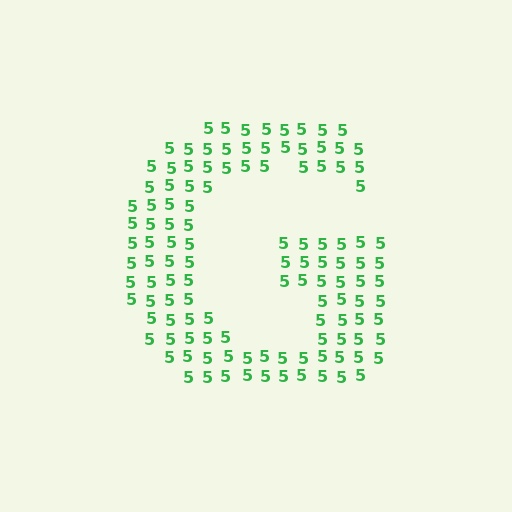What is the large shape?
The large shape is the letter G.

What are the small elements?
The small elements are digit 5's.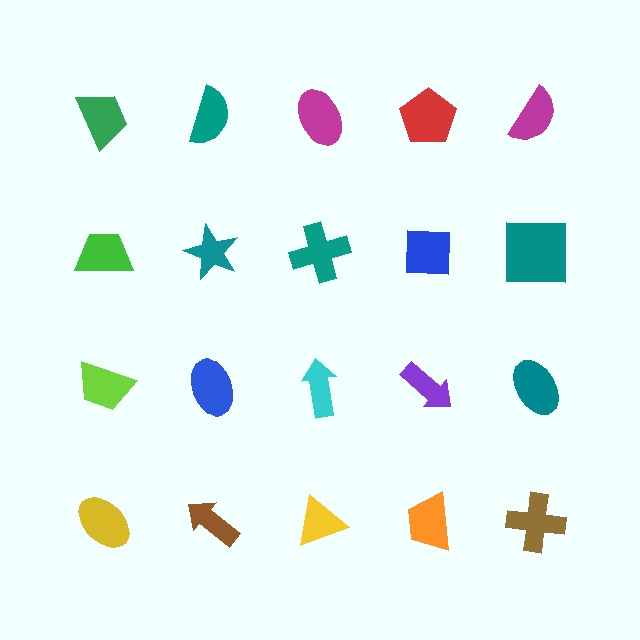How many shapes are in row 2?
5 shapes.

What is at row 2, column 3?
A teal cross.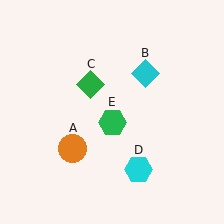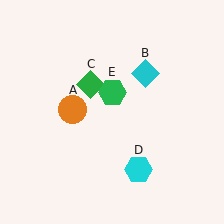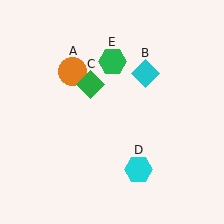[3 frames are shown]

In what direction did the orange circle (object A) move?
The orange circle (object A) moved up.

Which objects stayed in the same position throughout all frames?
Cyan diamond (object B) and green diamond (object C) and cyan hexagon (object D) remained stationary.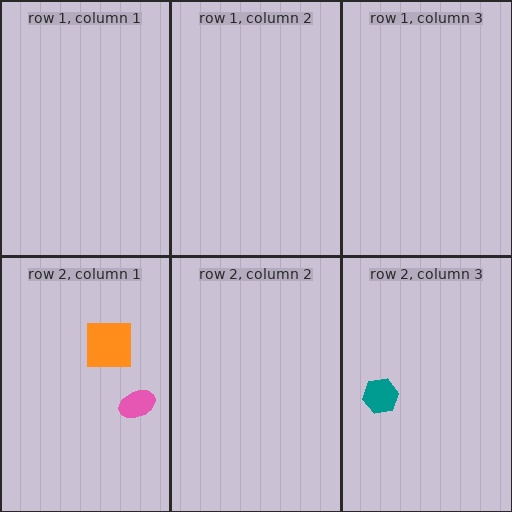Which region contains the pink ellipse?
The row 2, column 1 region.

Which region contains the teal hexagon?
The row 2, column 3 region.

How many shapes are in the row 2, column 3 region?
1.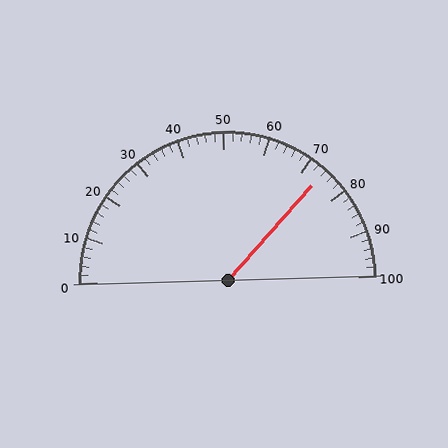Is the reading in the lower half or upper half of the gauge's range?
The reading is in the upper half of the range (0 to 100).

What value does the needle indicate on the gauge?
The needle indicates approximately 74.